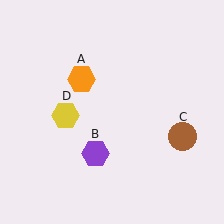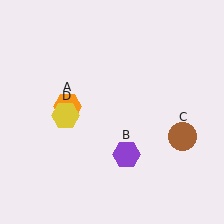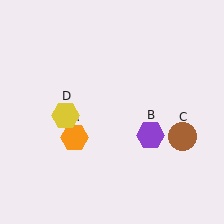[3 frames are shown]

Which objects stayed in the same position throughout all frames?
Brown circle (object C) and yellow hexagon (object D) remained stationary.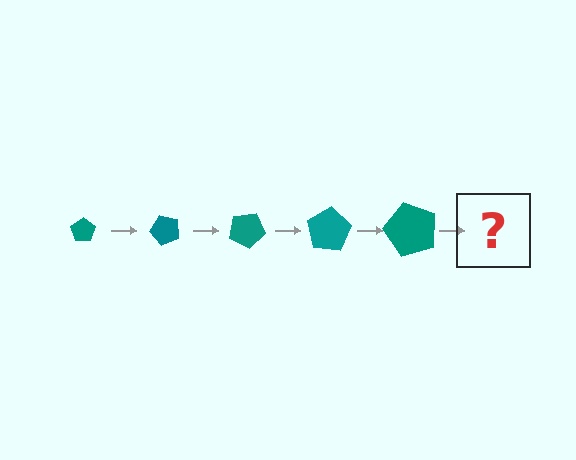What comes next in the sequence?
The next element should be a pentagon, larger than the previous one and rotated 250 degrees from the start.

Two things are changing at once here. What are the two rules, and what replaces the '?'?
The two rules are that the pentagon grows larger each step and it rotates 50 degrees each step. The '?' should be a pentagon, larger than the previous one and rotated 250 degrees from the start.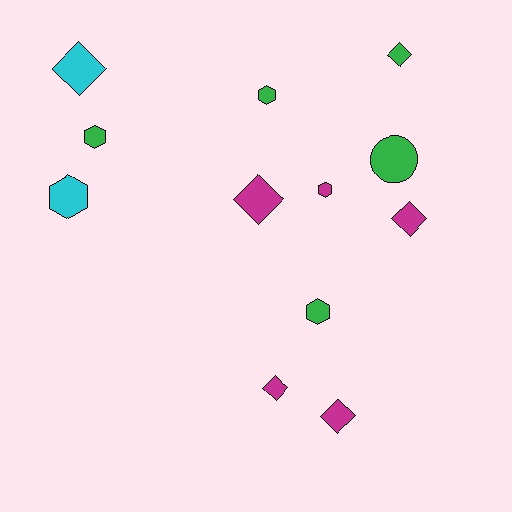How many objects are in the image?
There are 12 objects.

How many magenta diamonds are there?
There are 4 magenta diamonds.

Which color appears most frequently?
Green, with 5 objects.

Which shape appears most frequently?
Diamond, with 6 objects.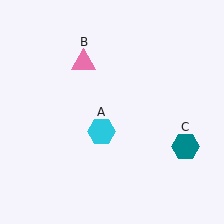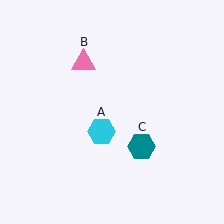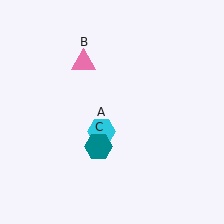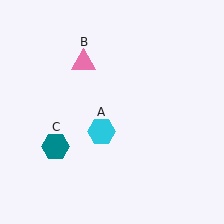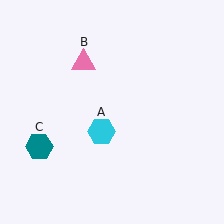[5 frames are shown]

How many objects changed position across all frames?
1 object changed position: teal hexagon (object C).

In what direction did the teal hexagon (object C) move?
The teal hexagon (object C) moved left.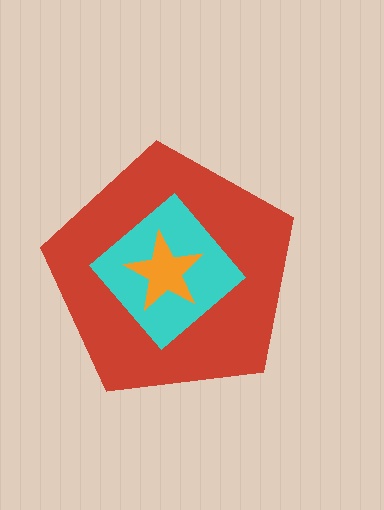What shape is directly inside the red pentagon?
The cyan diamond.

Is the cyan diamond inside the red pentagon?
Yes.